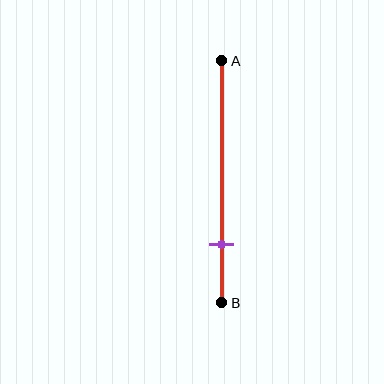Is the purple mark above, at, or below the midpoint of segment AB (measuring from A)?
The purple mark is below the midpoint of segment AB.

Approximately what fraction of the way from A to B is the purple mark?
The purple mark is approximately 75% of the way from A to B.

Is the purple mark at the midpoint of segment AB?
No, the mark is at about 75% from A, not at the 50% midpoint.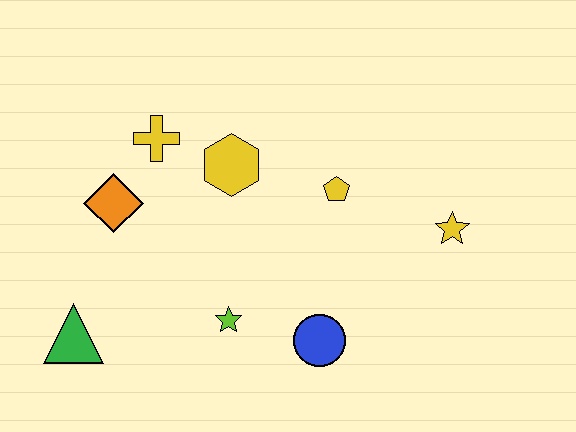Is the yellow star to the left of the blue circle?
No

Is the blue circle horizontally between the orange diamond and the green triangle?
No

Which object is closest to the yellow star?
The yellow pentagon is closest to the yellow star.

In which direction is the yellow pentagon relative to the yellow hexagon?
The yellow pentagon is to the right of the yellow hexagon.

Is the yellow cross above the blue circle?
Yes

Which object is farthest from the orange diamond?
The yellow star is farthest from the orange diamond.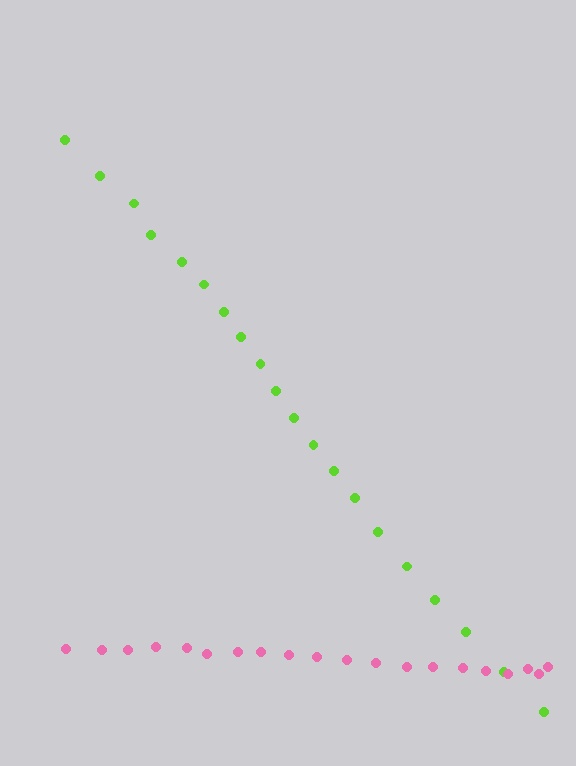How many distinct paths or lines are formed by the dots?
There are 2 distinct paths.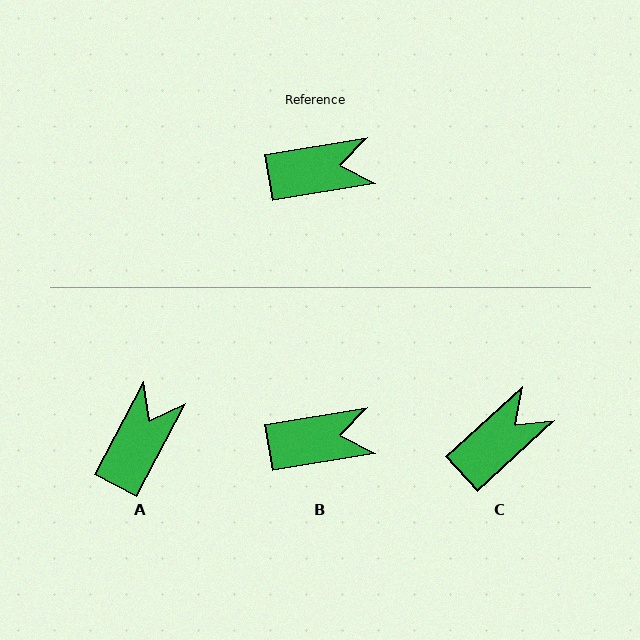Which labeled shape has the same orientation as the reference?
B.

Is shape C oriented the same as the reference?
No, it is off by about 33 degrees.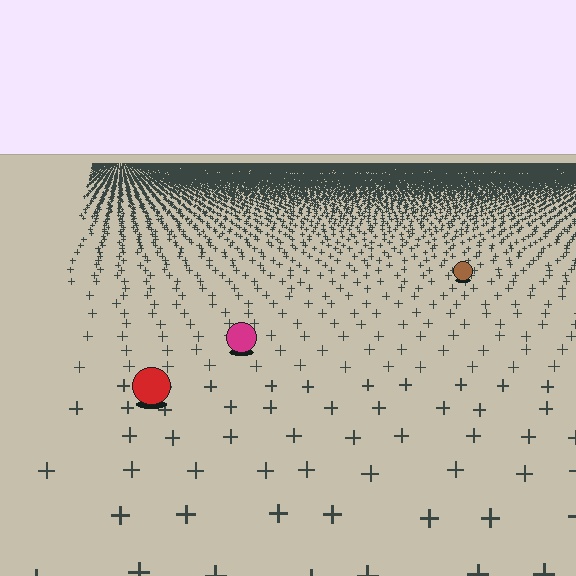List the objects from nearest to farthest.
From nearest to farthest: the red circle, the magenta circle, the brown circle.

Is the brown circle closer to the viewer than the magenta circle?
No. The magenta circle is closer — you can tell from the texture gradient: the ground texture is coarser near it.